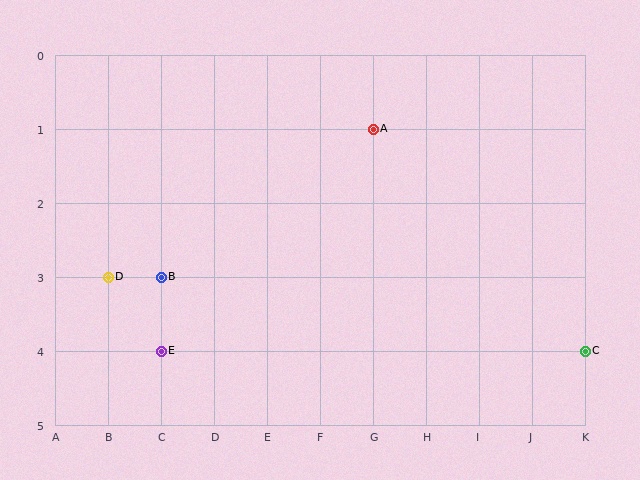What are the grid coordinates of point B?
Point B is at grid coordinates (C, 3).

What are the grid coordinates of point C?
Point C is at grid coordinates (K, 4).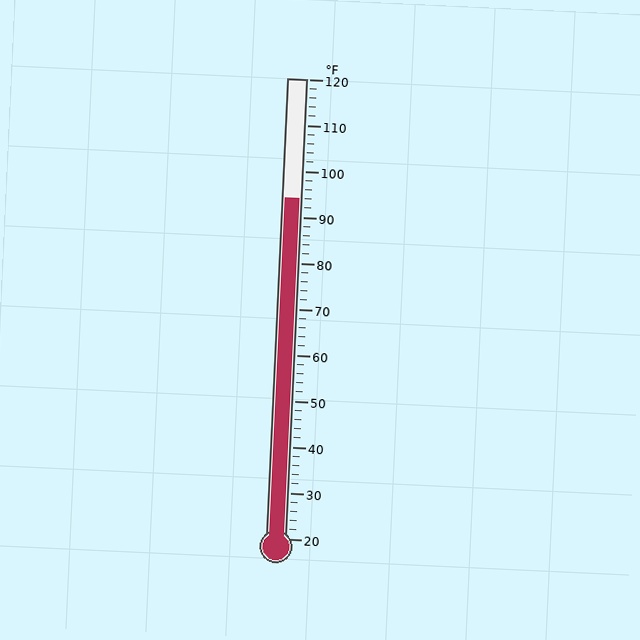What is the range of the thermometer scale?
The thermometer scale ranges from 20°F to 120°F.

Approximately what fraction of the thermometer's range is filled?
The thermometer is filled to approximately 75% of its range.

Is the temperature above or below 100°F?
The temperature is below 100°F.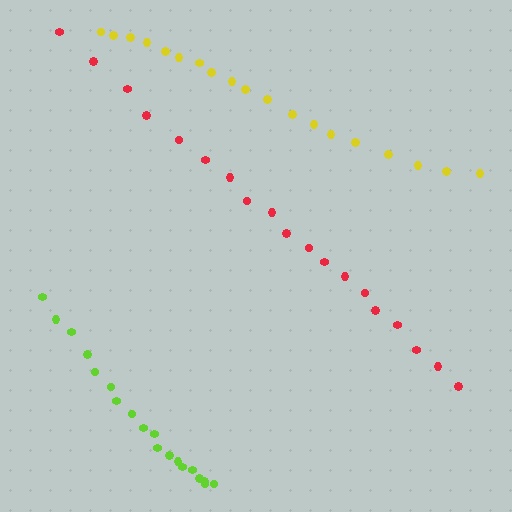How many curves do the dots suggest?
There are 3 distinct paths.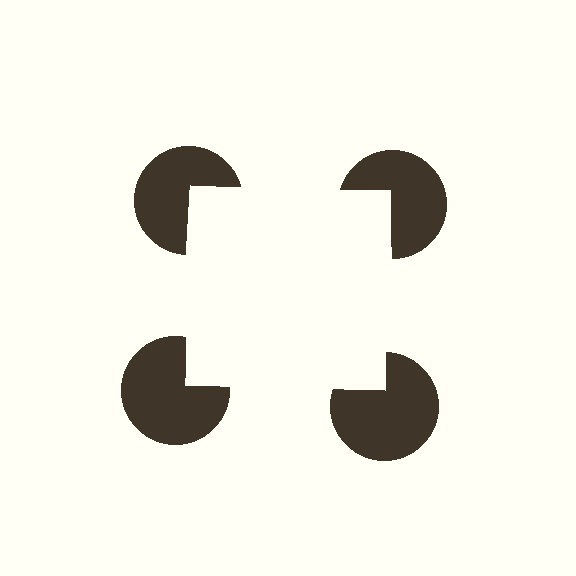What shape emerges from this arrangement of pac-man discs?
An illusory square — its edges are inferred from the aligned wedge cuts in the pac-man discs, not physically drawn.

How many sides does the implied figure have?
4 sides.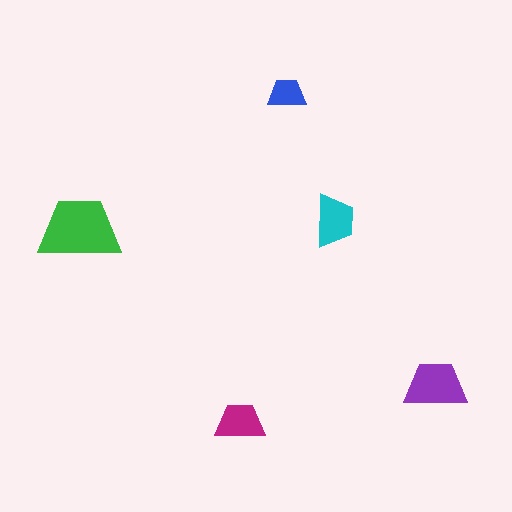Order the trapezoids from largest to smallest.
the green one, the purple one, the cyan one, the magenta one, the blue one.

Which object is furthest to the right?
The purple trapezoid is rightmost.